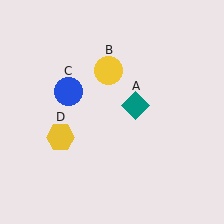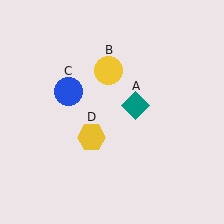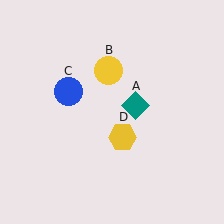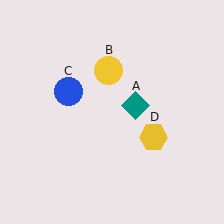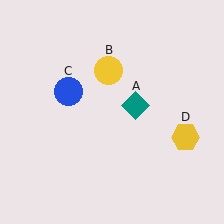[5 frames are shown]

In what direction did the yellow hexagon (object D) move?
The yellow hexagon (object D) moved right.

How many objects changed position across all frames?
1 object changed position: yellow hexagon (object D).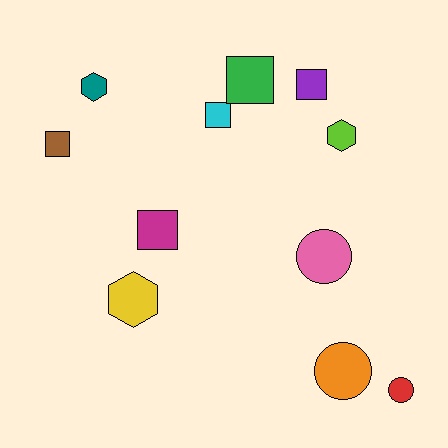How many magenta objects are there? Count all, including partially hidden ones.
There is 1 magenta object.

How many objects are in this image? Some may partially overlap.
There are 11 objects.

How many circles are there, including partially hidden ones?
There are 3 circles.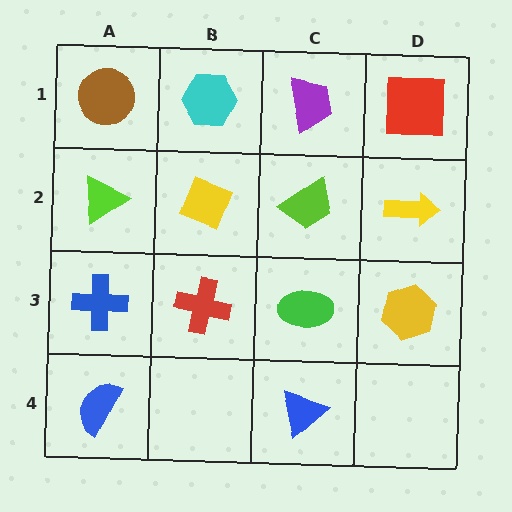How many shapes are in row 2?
4 shapes.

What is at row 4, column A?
A blue semicircle.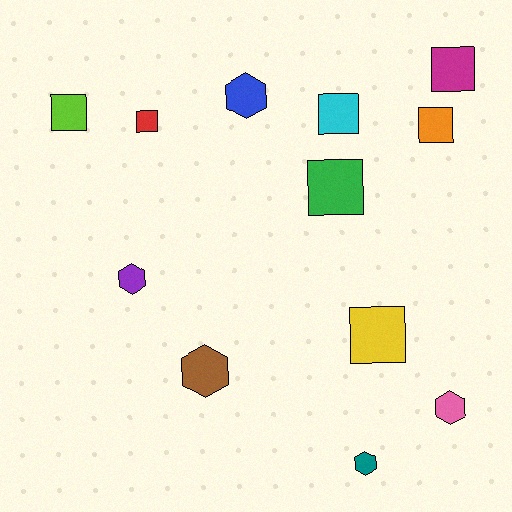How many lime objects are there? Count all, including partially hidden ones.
There is 1 lime object.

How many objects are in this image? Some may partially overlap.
There are 12 objects.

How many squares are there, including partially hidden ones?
There are 7 squares.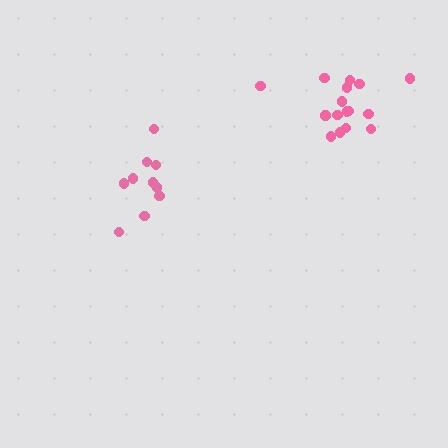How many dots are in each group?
Group 1: 16 dots, Group 2: 10 dots (26 total).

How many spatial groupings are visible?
There are 2 spatial groupings.